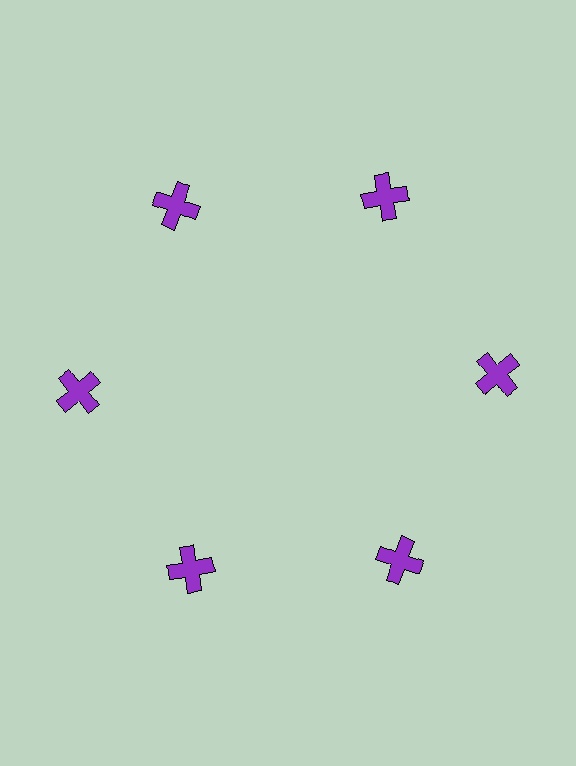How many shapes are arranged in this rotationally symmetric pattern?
There are 6 shapes, arranged in 6 groups of 1.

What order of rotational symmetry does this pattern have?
This pattern has 6-fold rotational symmetry.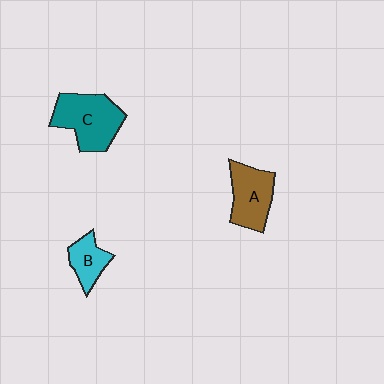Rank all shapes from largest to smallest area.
From largest to smallest: C (teal), A (brown), B (cyan).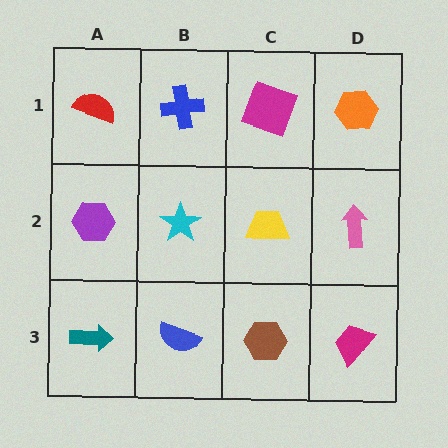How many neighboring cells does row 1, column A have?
2.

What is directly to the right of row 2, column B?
A yellow trapezoid.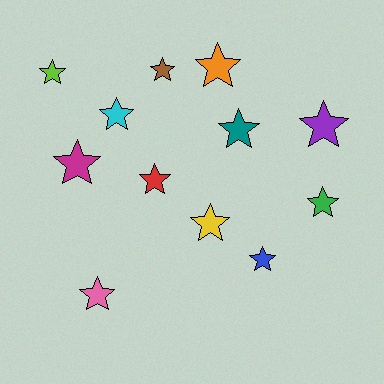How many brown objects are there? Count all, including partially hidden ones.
There is 1 brown object.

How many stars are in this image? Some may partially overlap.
There are 12 stars.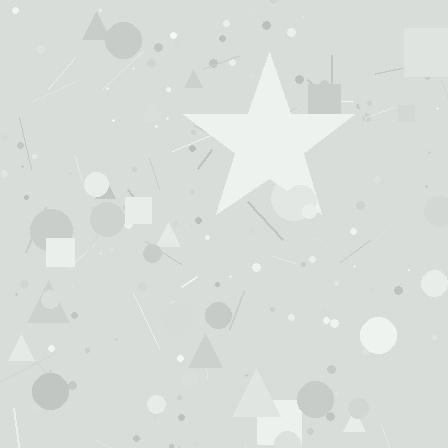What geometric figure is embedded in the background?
A star is embedded in the background.